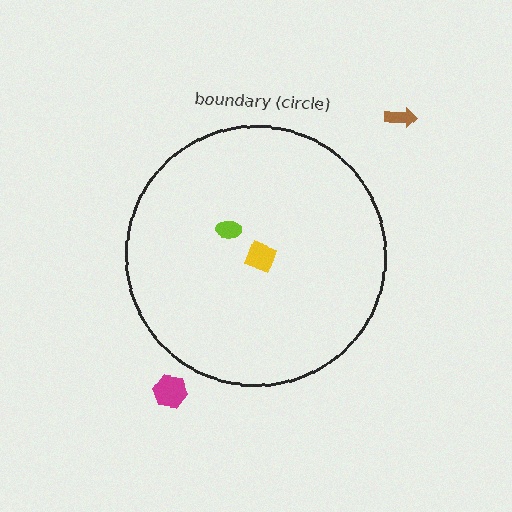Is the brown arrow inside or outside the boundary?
Outside.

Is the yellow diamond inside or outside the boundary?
Inside.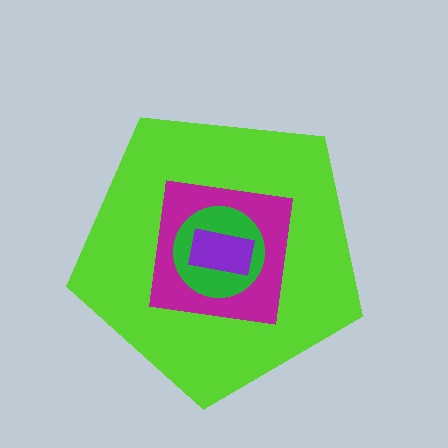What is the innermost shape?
The purple rectangle.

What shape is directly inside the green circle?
The purple rectangle.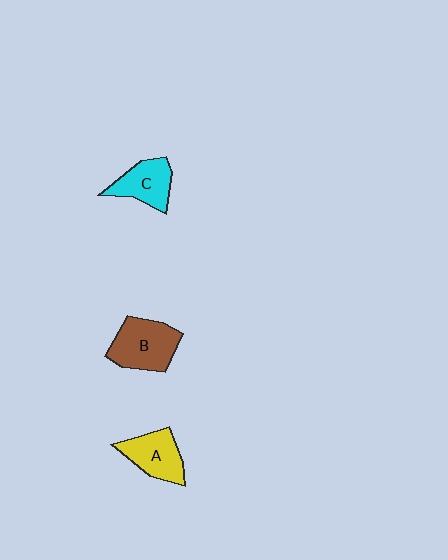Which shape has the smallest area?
Shape C (cyan).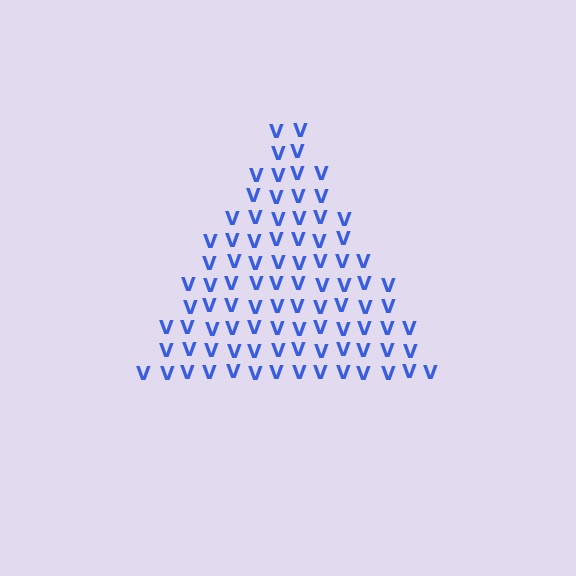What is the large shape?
The large shape is a triangle.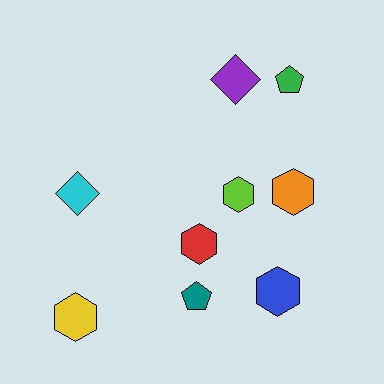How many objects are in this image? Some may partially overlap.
There are 9 objects.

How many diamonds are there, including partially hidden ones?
There are 2 diamonds.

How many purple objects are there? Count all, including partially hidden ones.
There is 1 purple object.